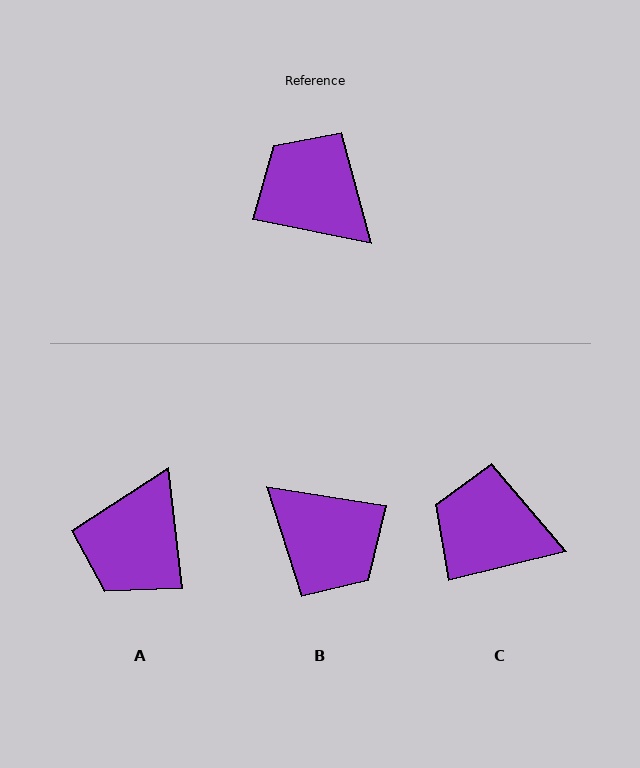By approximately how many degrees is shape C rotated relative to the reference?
Approximately 25 degrees counter-clockwise.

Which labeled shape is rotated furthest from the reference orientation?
B, about 178 degrees away.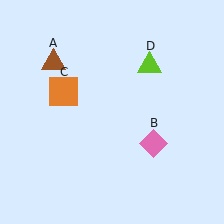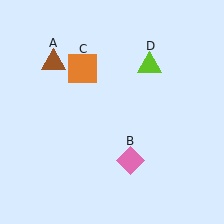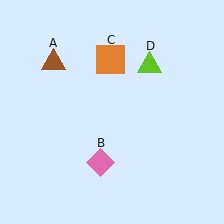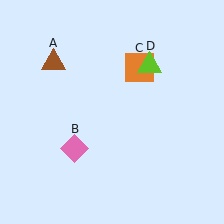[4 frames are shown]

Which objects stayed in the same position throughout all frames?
Brown triangle (object A) and lime triangle (object D) remained stationary.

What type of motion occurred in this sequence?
The pink diamond (object B), orange square (object C) rotated clockwise around the center of the scene.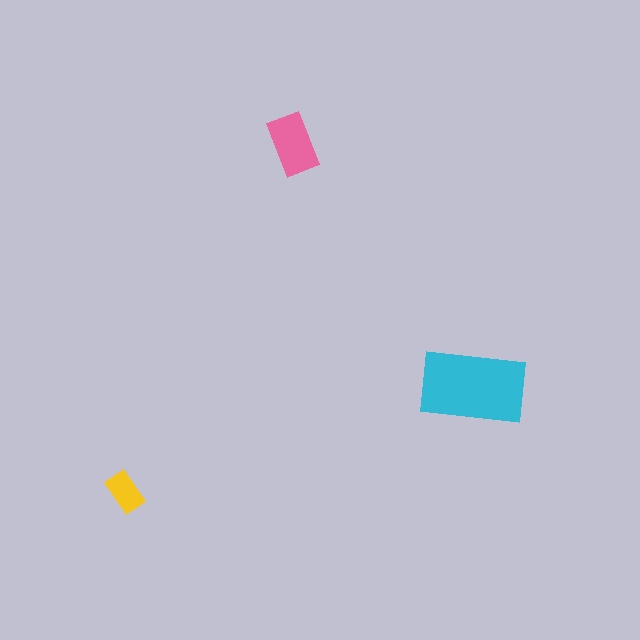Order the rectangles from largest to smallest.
the cyan one, the pink one, the yellow one.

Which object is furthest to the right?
The cyan rectangle is rightmost.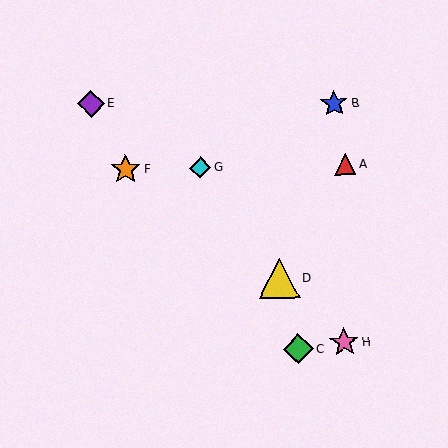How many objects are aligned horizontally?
3 objects (A, F, G) are aligned horizontally.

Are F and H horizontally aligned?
No, F is at y≈169 and H is at y≈342.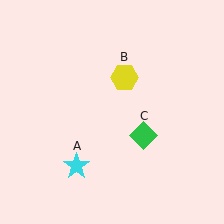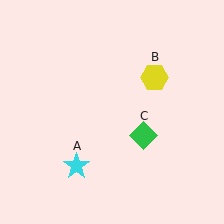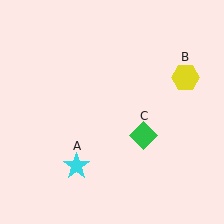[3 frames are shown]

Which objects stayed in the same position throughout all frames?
Cyan star (object A) and green diamond (object C) remained stationary.